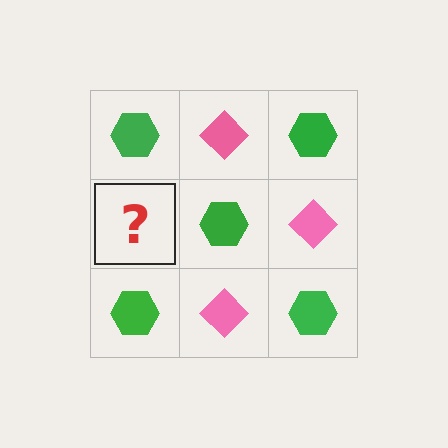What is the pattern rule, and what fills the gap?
The rule is that it alternates green hexagon and pink diamond in a checkerboard pattern. The gap should be filled with a pink diamond.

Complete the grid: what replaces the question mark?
The question mark should be replaced with a pink diamond.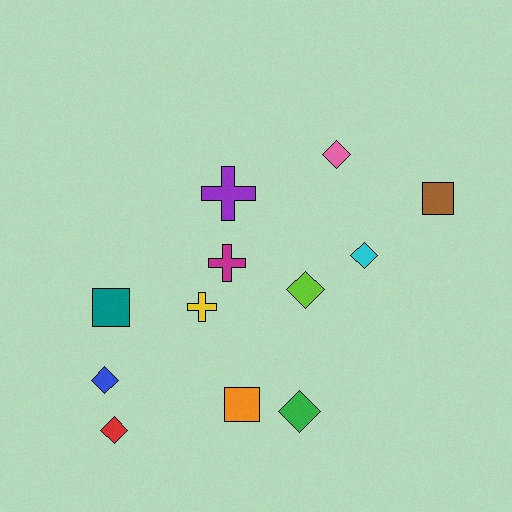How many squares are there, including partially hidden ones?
There are 3 squares.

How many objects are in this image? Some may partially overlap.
There are 12 objects.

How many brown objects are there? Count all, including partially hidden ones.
There is 1 brown object.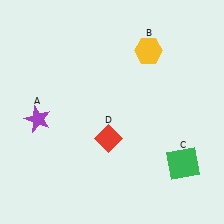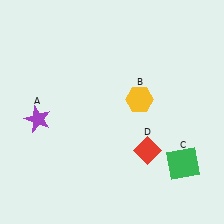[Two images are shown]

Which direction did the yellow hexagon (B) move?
The yellow hexagon (B) moved down.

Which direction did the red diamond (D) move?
The red diamond (D) moved right.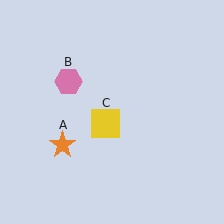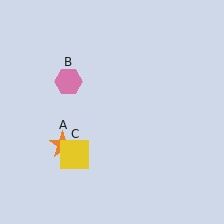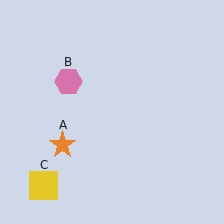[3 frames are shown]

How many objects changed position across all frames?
1 object changed position: yellow square (object C).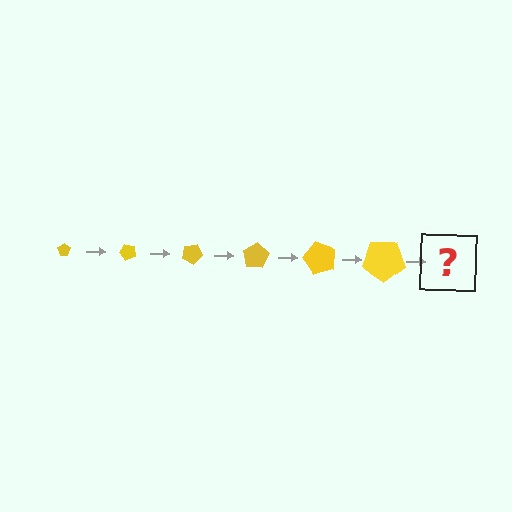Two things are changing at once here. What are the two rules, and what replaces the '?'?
The two rules are that the pentagon grows larger each step and it rotates 50 degrees each step. The '?' should be a pentagon, larger than the previous one and rotated 300 degrees from the start.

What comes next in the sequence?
The next element should be a pentagon, larger than the previous one and rotated 300 degrees from the start.